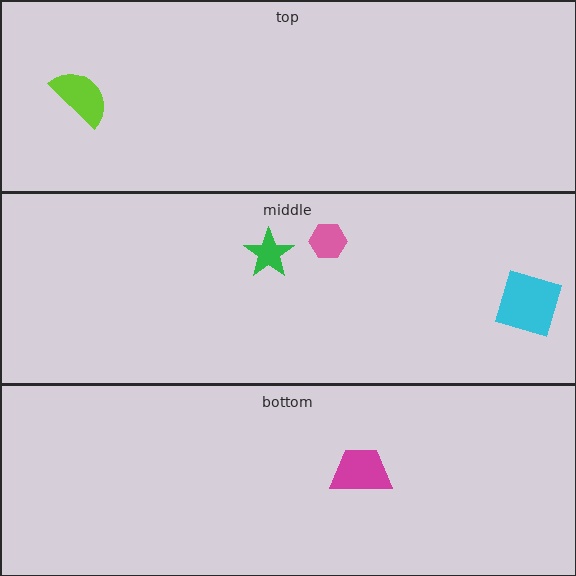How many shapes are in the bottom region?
1.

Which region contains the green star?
The middle region.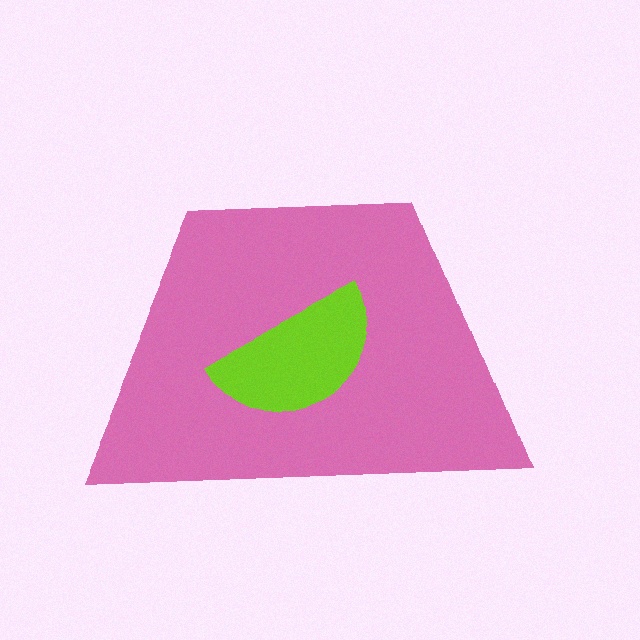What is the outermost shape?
The pink trapezoid.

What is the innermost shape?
The lime semicircle.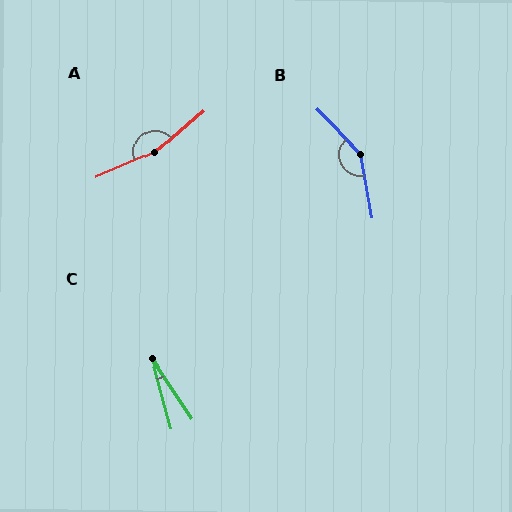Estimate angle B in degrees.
Approximately 147 degrees.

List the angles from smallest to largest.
C (18°), B (147°), A (162°).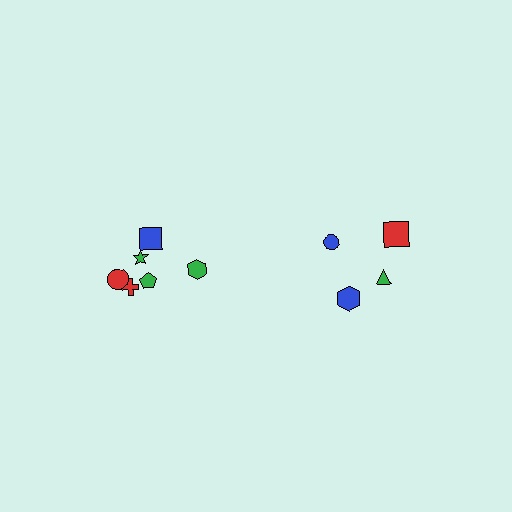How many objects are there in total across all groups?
There are 10 objects.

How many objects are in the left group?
There are 6 objects.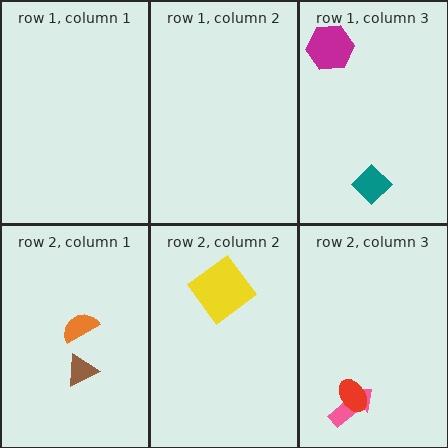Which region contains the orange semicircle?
The row 2, column 1 region.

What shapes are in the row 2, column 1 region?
The orange semicircle, the brown triangle.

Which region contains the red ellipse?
The row 2, column 3 region.